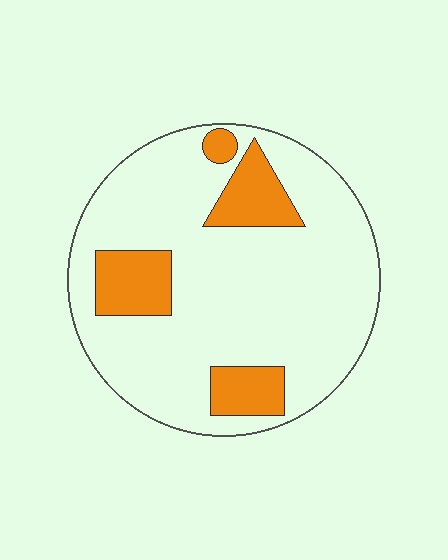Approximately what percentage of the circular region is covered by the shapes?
Approximately 20%.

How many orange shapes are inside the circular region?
4.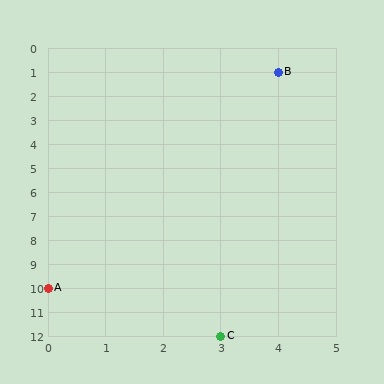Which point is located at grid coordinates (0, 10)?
Point A is at (0, 10).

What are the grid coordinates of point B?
Point B is at grid coordinates (4, 1).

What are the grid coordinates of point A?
Point A is at grid coordinates (0, 10).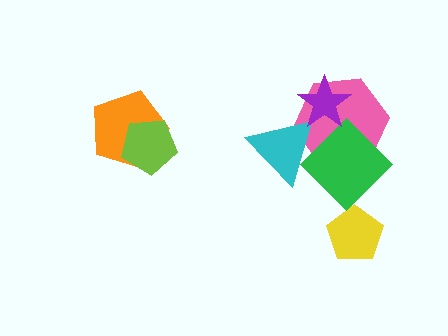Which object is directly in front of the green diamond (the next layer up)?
The cyan triangle is directly in front of the green diamond.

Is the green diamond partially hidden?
Yes, it is partially covered by another shape.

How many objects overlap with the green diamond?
3 objects overlap with the green diamond.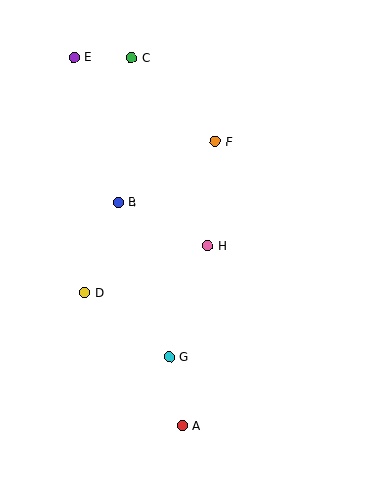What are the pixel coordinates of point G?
Point G is at (169, 357).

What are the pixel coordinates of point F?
Point F is at (215, 141).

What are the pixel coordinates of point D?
Point D is at (85, 293).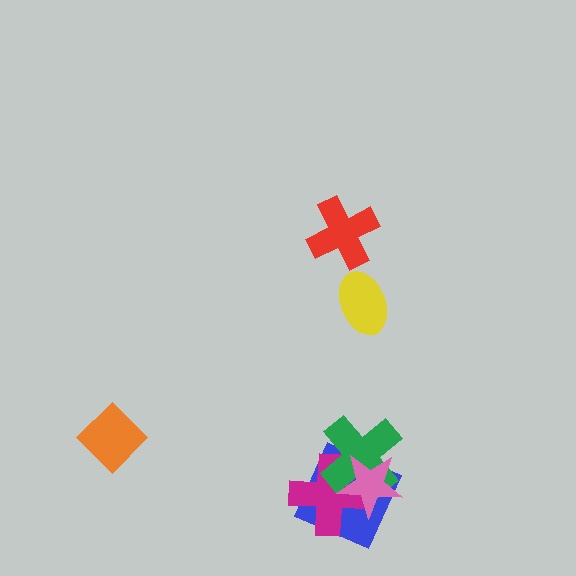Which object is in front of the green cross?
The pink star is in front of the green cross.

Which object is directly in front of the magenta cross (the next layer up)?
The green cross is directly in front of the magenta cross.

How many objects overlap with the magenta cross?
3 objects overlap with the magenta cross.